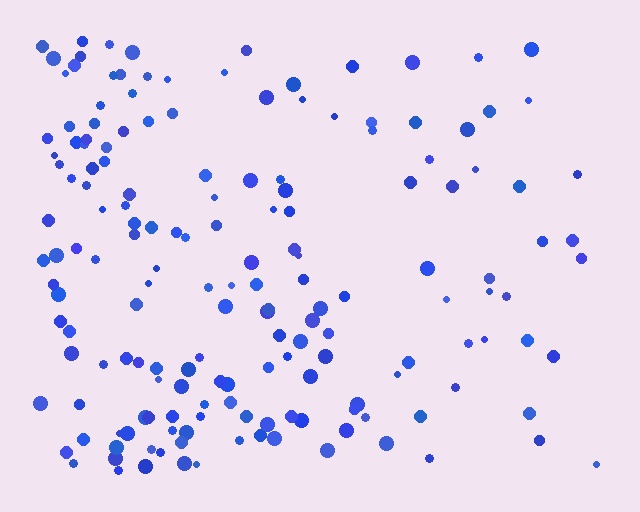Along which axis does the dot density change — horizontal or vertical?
Horizontal.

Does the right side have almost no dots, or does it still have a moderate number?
Still a moderate number, just noticeably fewer than the left.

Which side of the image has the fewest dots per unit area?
The right.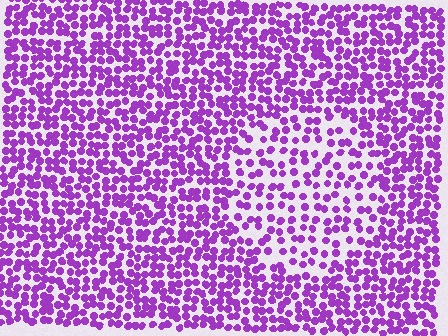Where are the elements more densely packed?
The elements are more densely packed outside the circle boundary.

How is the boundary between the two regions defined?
The boundary is defined by a change in element density (approximately 1.7x ratio). All elements are the same color, size, and shape.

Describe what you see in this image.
The image contains small purple elements arranged at two different densities. A circle-shaped region is visible where the elements are less densely packed than the surrounding area.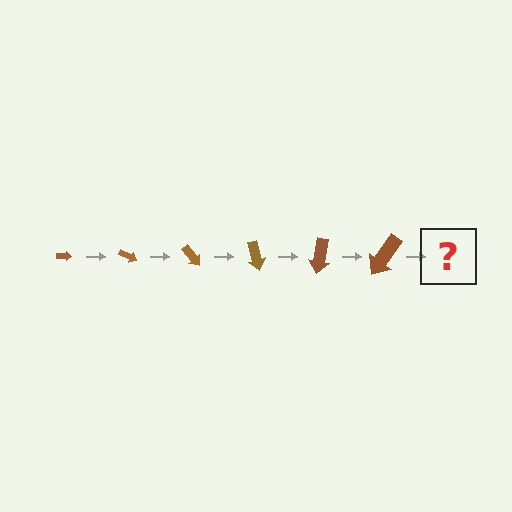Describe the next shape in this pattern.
It should be an arrow, larger than the previous one and rotated 150 degrees from the start.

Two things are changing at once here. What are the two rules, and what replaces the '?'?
The two rules are that the arrow grows larger each step and it rotates 25 degrees each step. The '?' should be an arrow, larger than the previous one and rotated 150 degrees from the start.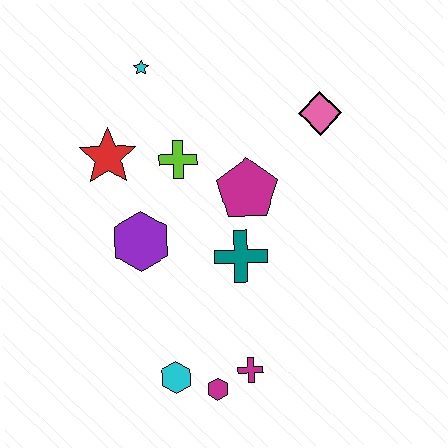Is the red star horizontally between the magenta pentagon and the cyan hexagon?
No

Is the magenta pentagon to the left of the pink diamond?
Yes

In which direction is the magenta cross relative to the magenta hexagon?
The magenta cross is to the right of the magenta hexagon.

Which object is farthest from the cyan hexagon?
The cyan star is farthest from the cyan hexagon.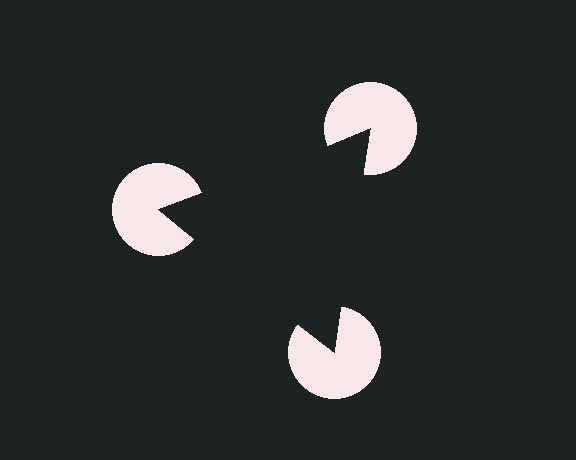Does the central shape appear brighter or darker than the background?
It typically appears slightly darker than the background, even though no actual brightness change is drawn.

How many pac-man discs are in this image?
There are 3 — one at each vertex of the illusory triangle.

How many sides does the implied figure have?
3 sides.